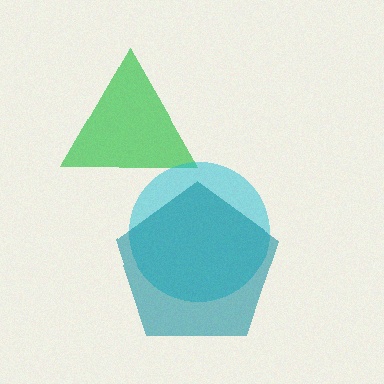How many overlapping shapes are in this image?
There are 3 overlapping shapes in the image.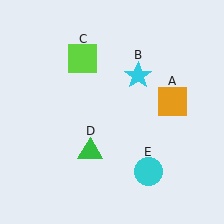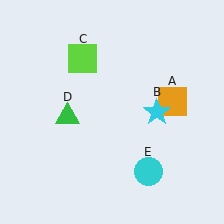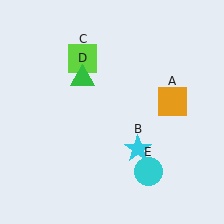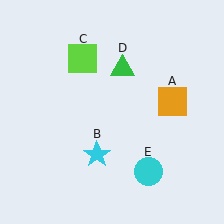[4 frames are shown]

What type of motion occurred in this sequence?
The cyan star (object B), green triangle (object D) rotated clockwise around the center of the scene.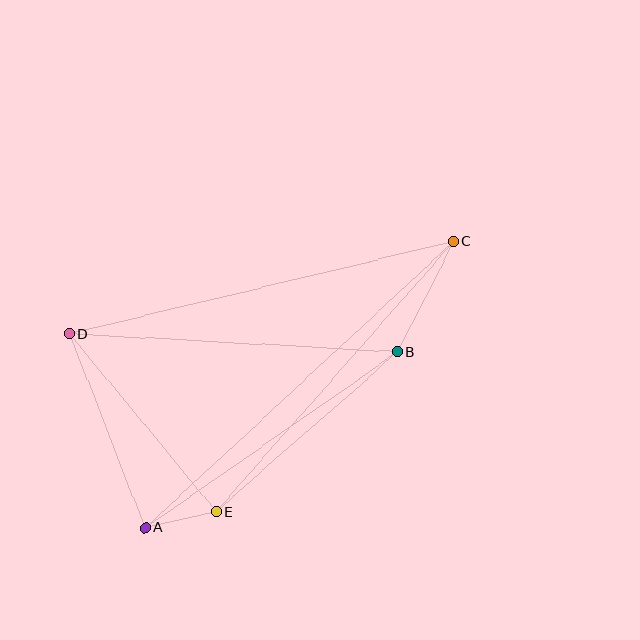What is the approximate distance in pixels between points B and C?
The distance between B and C is approximately 124 pixels.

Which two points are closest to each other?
Points A and E are closest to each other.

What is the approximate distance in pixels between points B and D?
The distance between B and D is approximately 329 pixels.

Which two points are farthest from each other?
Points A and C are farthest from each other.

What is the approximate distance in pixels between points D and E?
The distance between D and E is approximately 230 pixels.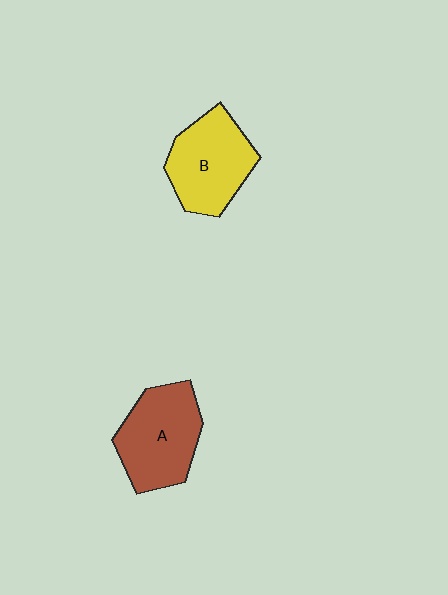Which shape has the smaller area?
Shape B (yellow).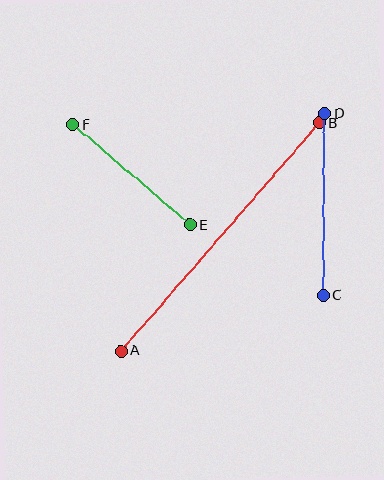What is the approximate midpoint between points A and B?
The midpoint is at approximately (220, 237) pixels.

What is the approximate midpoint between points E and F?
The midpoint is at approximately (131, 175) pixels.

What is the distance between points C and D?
The distance is approximately 182 pixels.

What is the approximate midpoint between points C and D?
The midpoint is at approximately (324, 204) pixels.